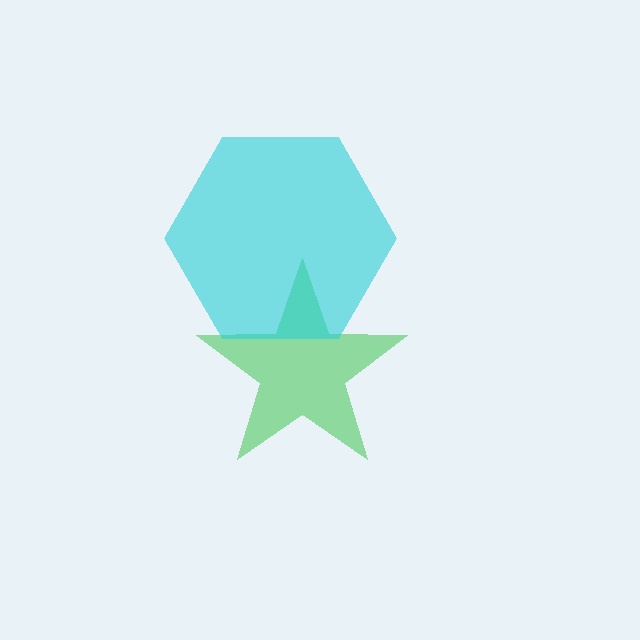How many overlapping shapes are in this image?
There are 2 overlapping shapes in the image.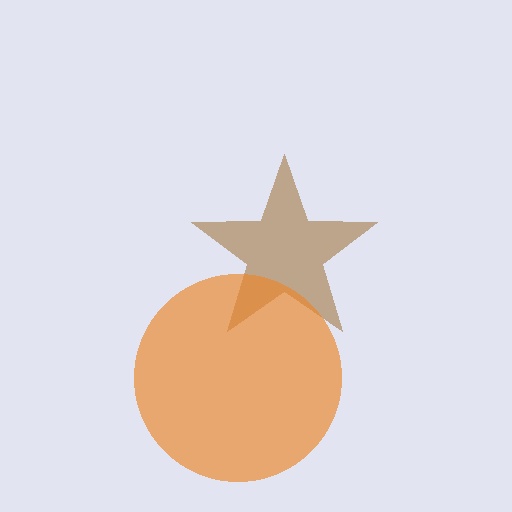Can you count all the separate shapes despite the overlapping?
Yes, there are 2 separate shapes.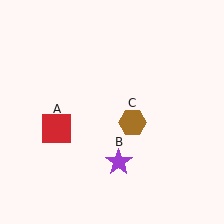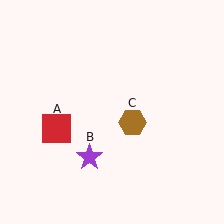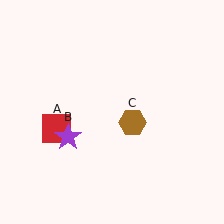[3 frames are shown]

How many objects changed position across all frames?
1 object changed position: purple star (object B).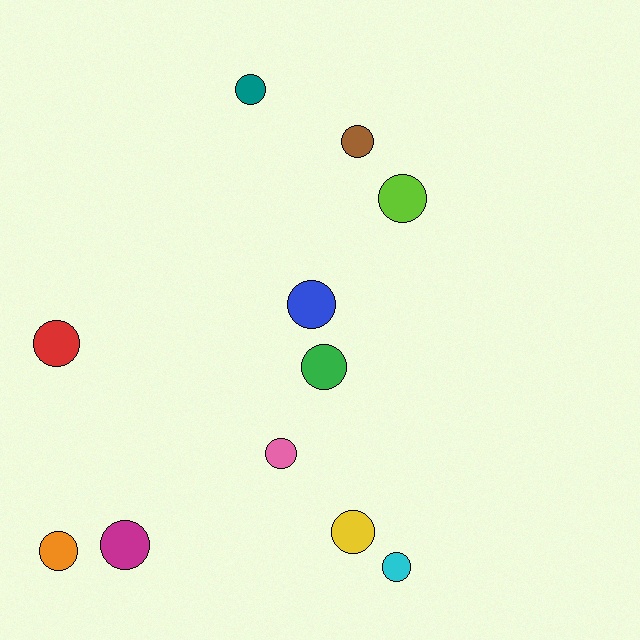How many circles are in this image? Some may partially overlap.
There are 11 circles.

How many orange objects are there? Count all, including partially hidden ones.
There is 1 orange object.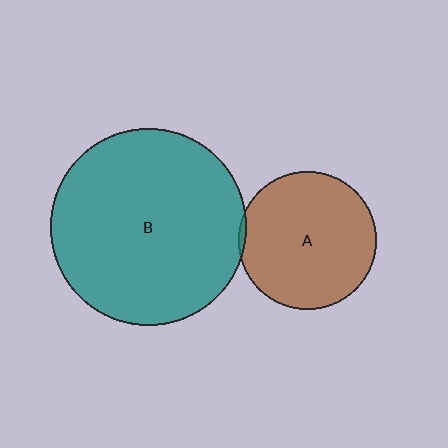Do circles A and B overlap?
Yes.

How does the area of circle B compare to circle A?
Approximately 2.0 times.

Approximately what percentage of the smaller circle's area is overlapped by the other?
Approximately 5%.